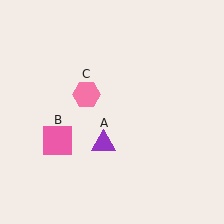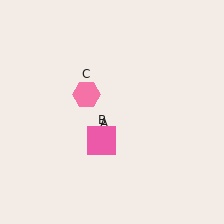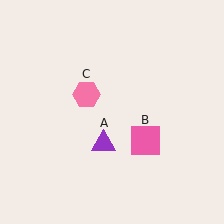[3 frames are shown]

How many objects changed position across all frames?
1 object changed position: pink square (object B).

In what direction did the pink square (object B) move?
The pink square (object B) moved right.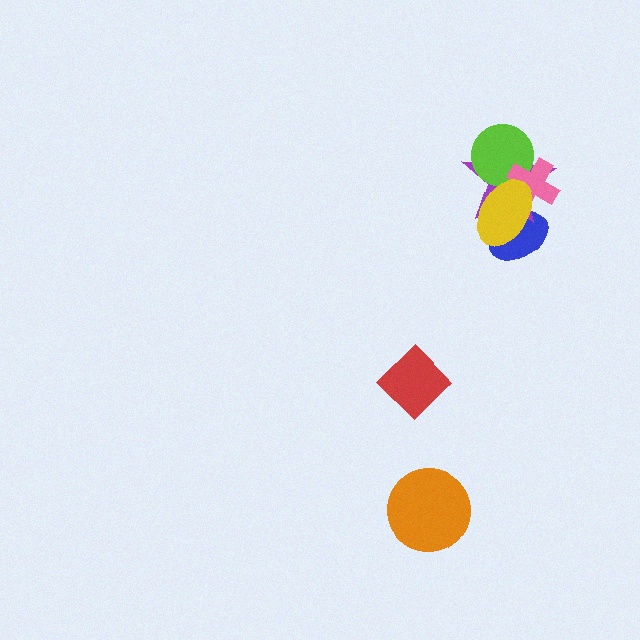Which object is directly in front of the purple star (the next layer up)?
The lime circle is directly in front of the purple star.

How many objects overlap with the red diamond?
0 objects overlap with the red diamond.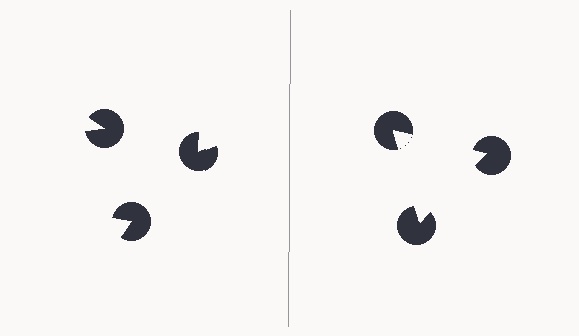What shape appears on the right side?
An illusory triangle.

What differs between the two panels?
The pac-man discs are positioned identically on both sides; only the wedge orientations differ. On the right they align to a triangle; on the left they are misaligned.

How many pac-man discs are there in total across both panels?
6 — 3 on each side.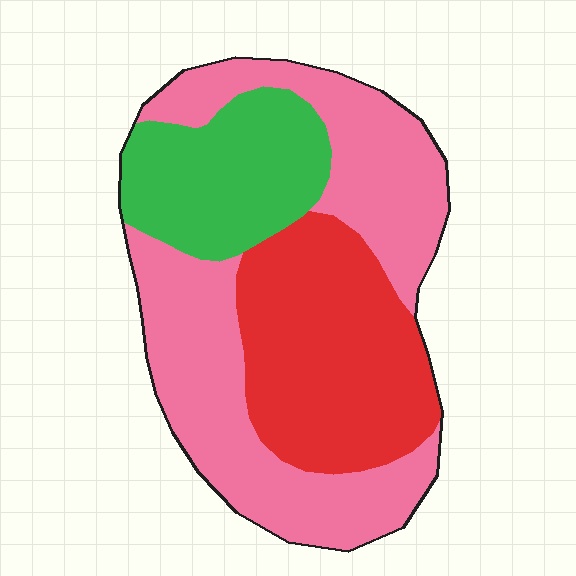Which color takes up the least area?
Green, at roughly 20%.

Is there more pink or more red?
Pink.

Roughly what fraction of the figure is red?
Red takes up between a sixth and a third of the figure.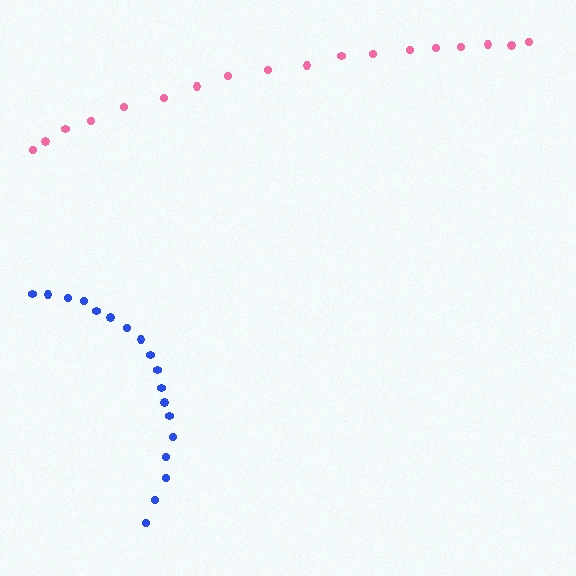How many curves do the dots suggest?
There are 2 distinct paths.